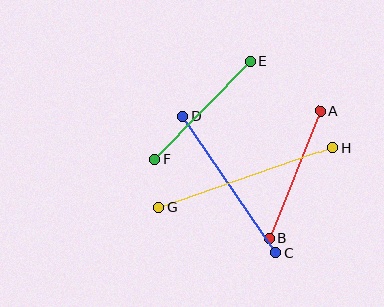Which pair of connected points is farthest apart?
Points G and H are farthest apart.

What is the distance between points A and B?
The distance is approximately 138 pixels.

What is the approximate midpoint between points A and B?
The midpoint is at approximately (295, 174) pixels.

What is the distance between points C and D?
The distance is approximately 165 pixels.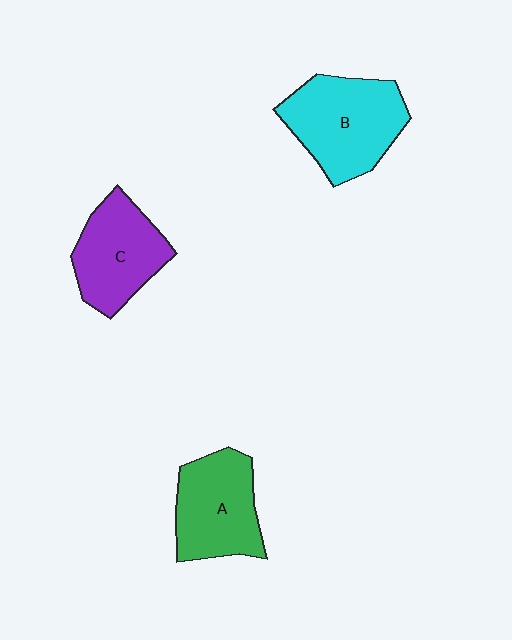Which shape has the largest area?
Shape B (cyan).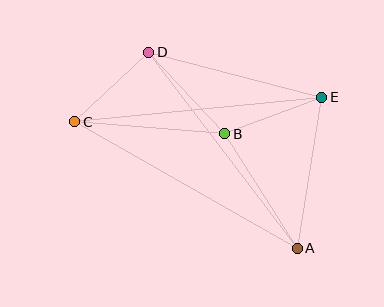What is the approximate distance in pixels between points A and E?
The distance between A and E is approximately 153 pixels.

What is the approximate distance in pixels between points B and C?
The distance between B and C is approximately 150 pixels.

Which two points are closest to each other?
Points C and D are closest to each other.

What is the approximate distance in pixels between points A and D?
The distance between A and D is approximately 246 pixels.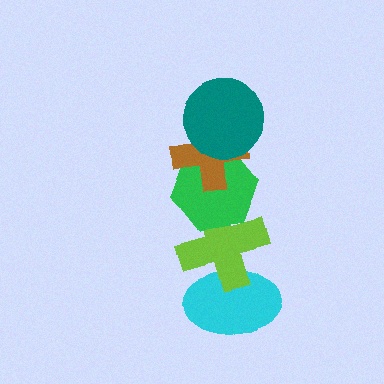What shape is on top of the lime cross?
The green hexagon is on top of the lime cross.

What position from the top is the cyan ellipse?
The cyan ellipse is 5th from the top.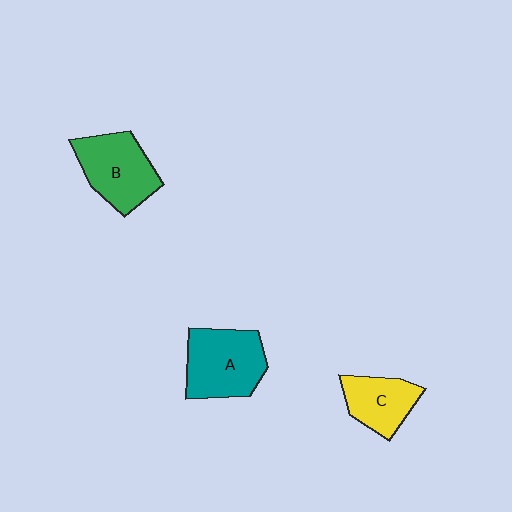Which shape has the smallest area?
Shape C (yellow).